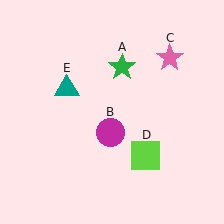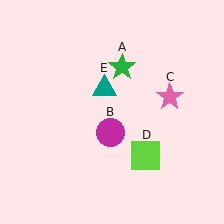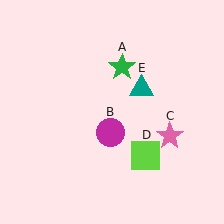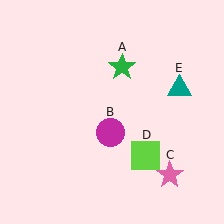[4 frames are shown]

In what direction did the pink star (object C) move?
The pink star (object C) moved down.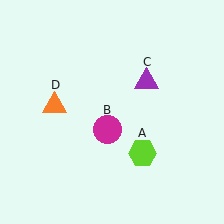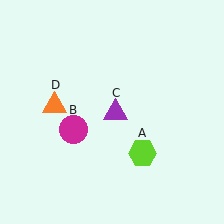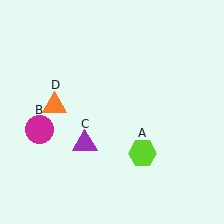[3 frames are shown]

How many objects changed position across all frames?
2 objects changed position: magenta circle (object B), purple triangle (object C).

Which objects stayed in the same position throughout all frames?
Lime hexagon (object A) and orange triangle (object D) remained stationary.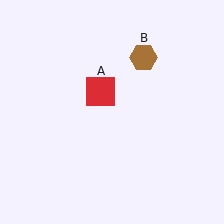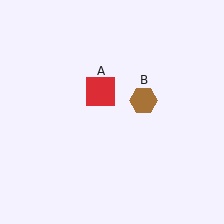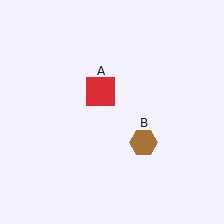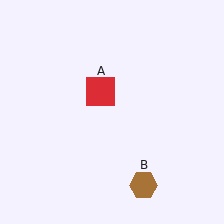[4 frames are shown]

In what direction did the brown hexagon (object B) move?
The brown hexagon (object B) moved down.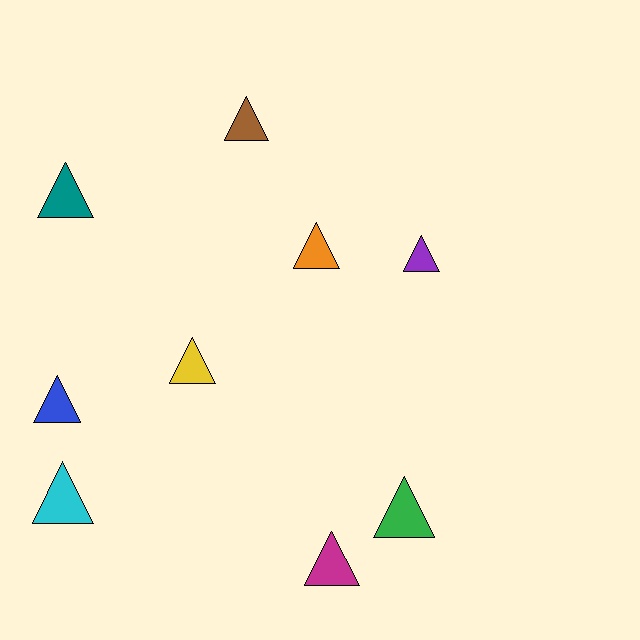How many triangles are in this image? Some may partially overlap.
There are 9 triangles.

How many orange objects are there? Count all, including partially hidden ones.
There is 1 orange object.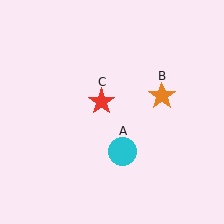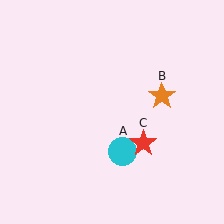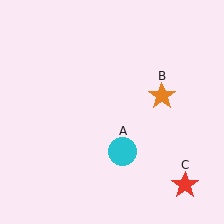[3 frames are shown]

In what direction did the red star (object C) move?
The red star (object C) moved down and to the right.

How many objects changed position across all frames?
1 object changed position: red star (object C).